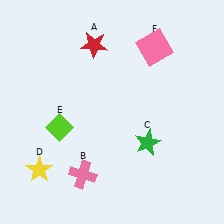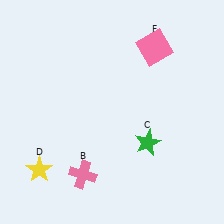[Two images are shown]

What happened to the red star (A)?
The red star (A) was removed in Image 2. It was in the top-left area of Image 1.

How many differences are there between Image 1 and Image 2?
There are 2 differences between the two images.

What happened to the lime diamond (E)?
The lime diamond (E) was removed in Image 2. It was in the bottom-left area of Image 1.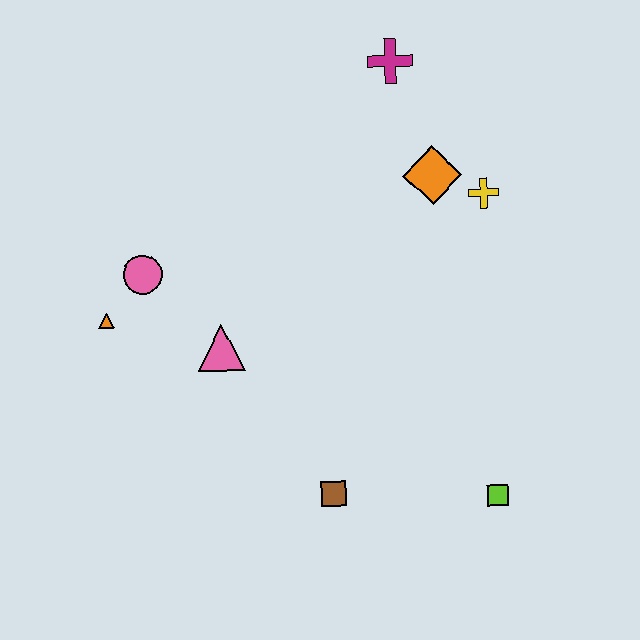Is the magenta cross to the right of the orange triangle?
Yes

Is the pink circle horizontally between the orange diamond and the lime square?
No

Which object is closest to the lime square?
The brown square is closest to the lime square.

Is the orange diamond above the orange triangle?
Yes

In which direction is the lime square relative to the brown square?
The lime square is to the right of the brown square.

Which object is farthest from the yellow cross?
The orange triangle is farthest from the yellow cross.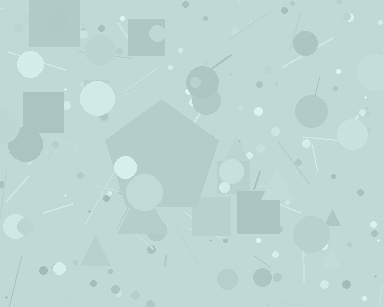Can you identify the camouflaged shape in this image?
The camouflaged shape is a pentagon.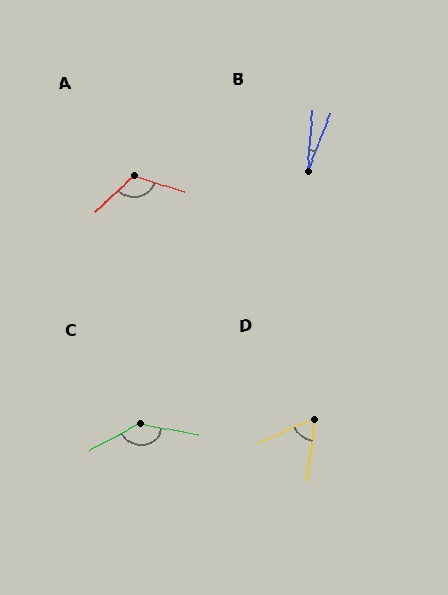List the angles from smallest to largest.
B (17°), D (59°), A (121°), C (141°).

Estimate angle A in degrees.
Approximately 121 degrees.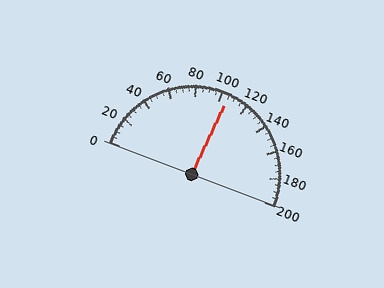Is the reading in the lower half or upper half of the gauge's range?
The reading is in the upper half of the range (0 to 200).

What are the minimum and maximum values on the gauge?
The gauge ranges from 0 to 200.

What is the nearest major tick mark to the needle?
The nearest major tick mark is 100.